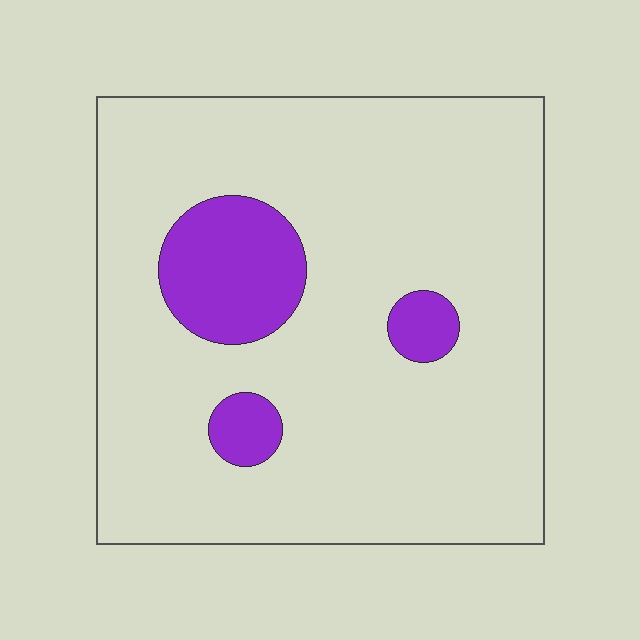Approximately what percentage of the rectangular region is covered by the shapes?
Approximately 15%.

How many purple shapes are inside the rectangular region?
3.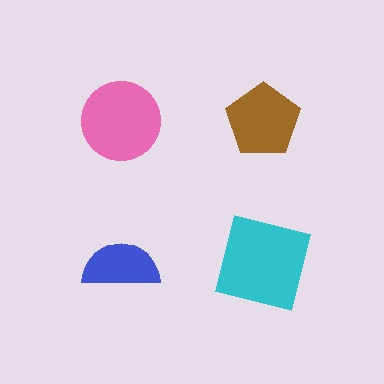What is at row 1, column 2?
A brown pentagon.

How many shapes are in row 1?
2 shapes.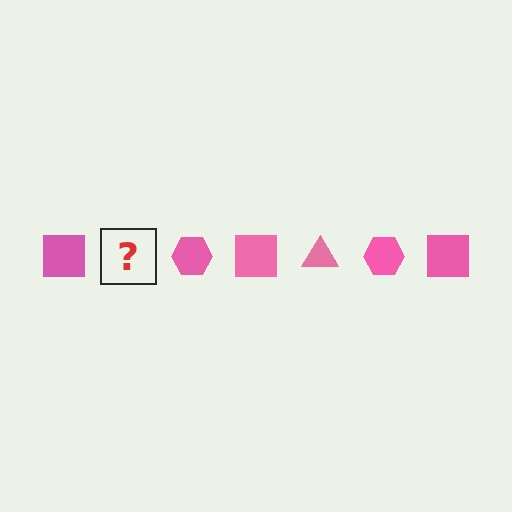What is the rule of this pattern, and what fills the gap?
The rule is that the pattern cycles through square, triangle, hexagon shapes in pink. The gap should be filled with a pink triangle.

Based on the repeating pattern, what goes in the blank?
The blank should be a pink triangle.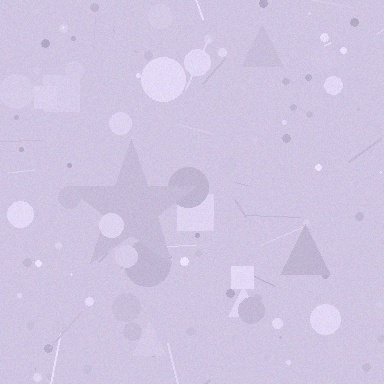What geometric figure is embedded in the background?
A star is embedded in the background.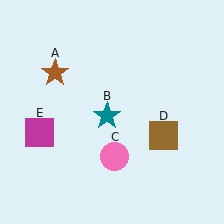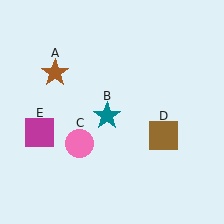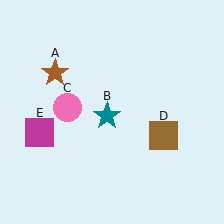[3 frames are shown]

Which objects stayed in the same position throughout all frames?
Brown star (object A) and teal star (object B) and brown square (object D) and magenta square (object E) remained stationary.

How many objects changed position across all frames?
1 object changed position: pink circle (object C).